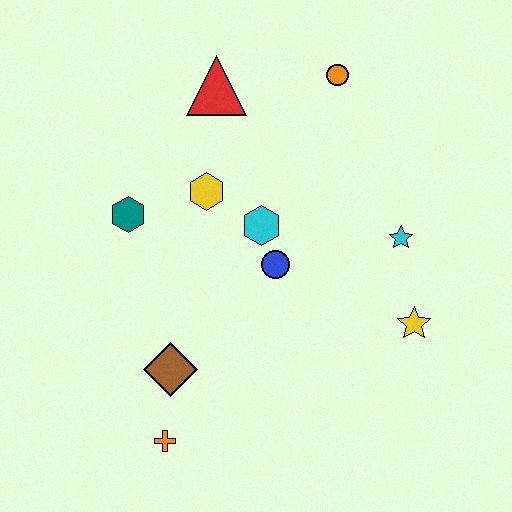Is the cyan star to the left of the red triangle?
No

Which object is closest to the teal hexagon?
The yellow hexagon is closest to the teal hexagon.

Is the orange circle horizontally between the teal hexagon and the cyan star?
Yes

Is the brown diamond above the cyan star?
No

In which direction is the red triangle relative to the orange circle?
The red triangle is to the left of the orange circle.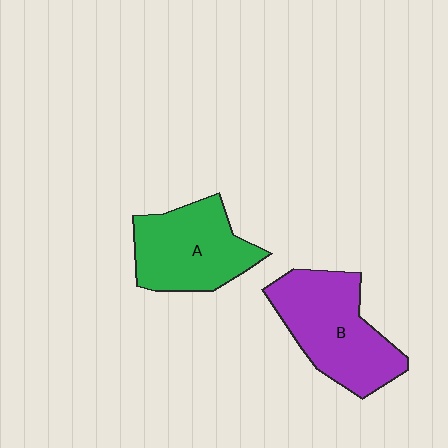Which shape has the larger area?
Shape B (purple).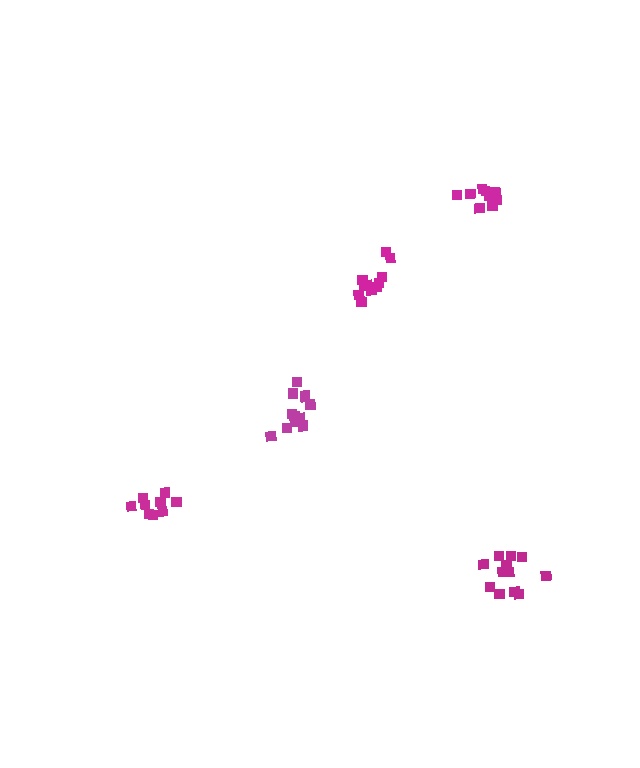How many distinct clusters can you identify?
There are 5 distinct clusters.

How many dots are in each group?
Group 1: 10 dots, Group 2: 12 dots, Group 3: 13 dots, Group 4: 11 dots, Group 5: 9 dots (55 total).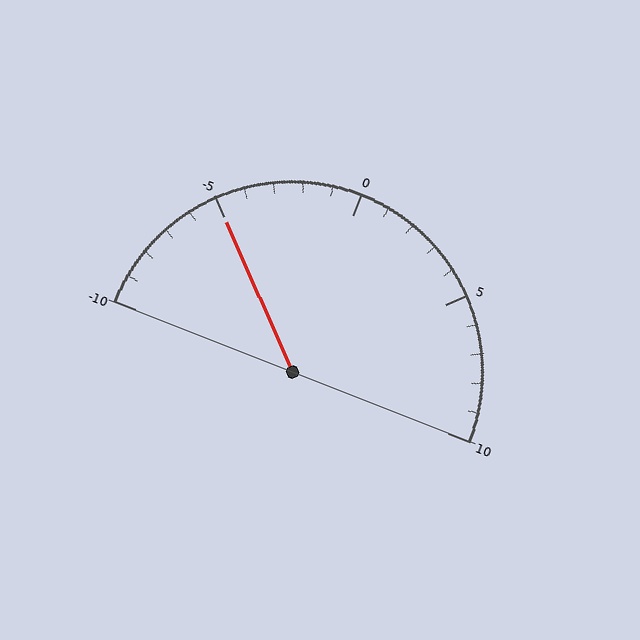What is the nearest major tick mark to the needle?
The nearest major tick mark is -5.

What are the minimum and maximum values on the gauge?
The gauge ranges from -10 to 10.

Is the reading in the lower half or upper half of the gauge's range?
The reading is in the lower half of the range (-10 to 10).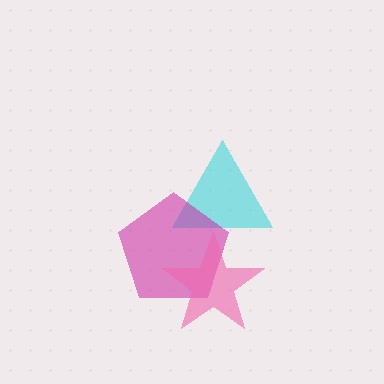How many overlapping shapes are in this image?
There are 3 overlapping shapes in the image.